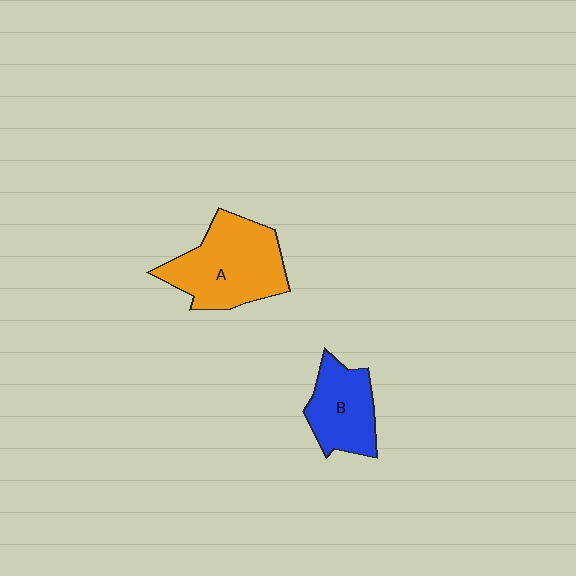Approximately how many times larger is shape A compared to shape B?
Approximately 1.5 times.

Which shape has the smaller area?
Shape B (blue).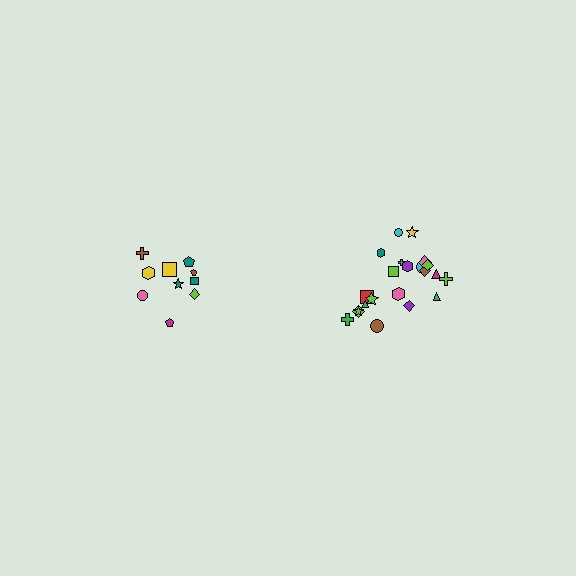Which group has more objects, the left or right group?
The right group.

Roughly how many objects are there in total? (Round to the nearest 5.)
Roughly 30 objects in total.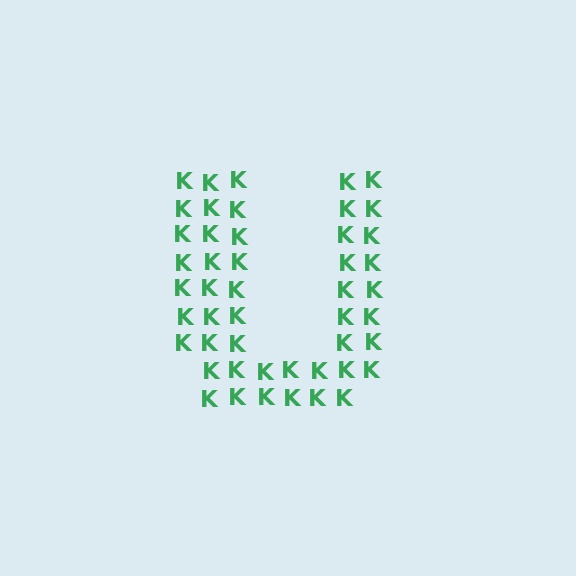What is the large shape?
The large shape is the letter U.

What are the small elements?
The small elements are letter K's.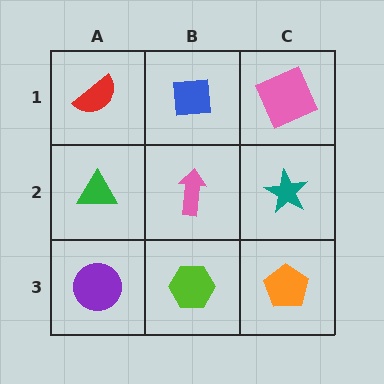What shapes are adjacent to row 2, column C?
A pink square (row 1, column C), an orange pentagon (row 3, column C), a pink arrow (row 2, column B).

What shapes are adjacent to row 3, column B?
A pink arrow (row 2, column B), a purple circle (row 3, column A), an orange pentagon (row 3, column C).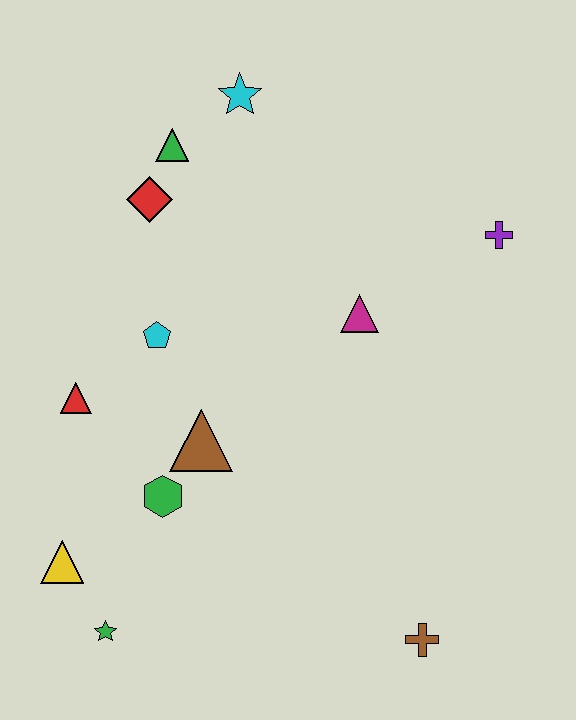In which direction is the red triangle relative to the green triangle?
The red triangle is below the green triangle.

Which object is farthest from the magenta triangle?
The green star is farthest from the magenta triangle.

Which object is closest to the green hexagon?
The brown triangle is closest to the green hexagon.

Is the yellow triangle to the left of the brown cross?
Yes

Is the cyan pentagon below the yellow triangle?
No